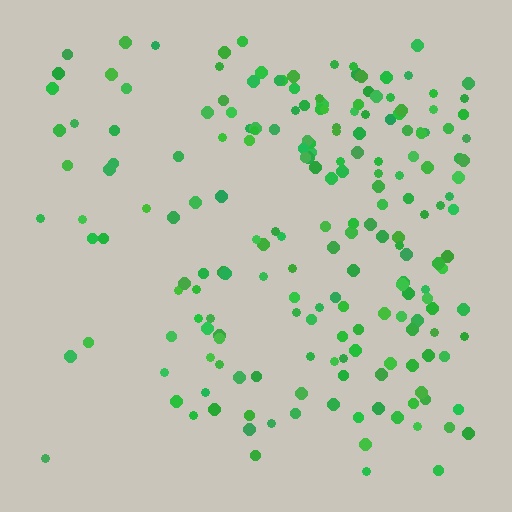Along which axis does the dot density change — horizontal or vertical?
Horizontal.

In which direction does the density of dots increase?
From left to right, with the right side densest.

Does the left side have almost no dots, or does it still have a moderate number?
Still a moderate number, just noticeably fewer than the right.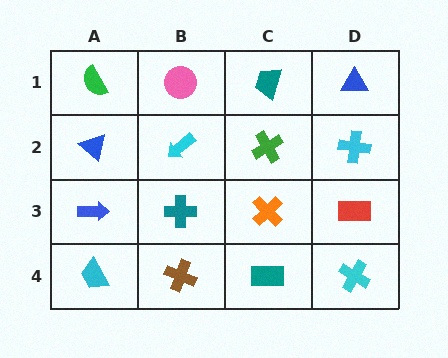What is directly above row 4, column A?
A blue arrow.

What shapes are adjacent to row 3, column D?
A cyan cross (row 2, column D), a cyan cross (row 4, column D), an orange cross (row 3, column C).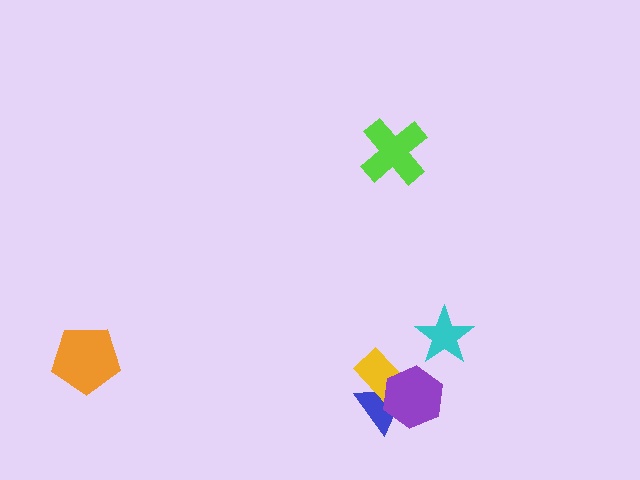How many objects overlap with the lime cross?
0 objects overlap with the lime cross.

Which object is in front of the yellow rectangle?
The purple hexagon is in front of the yellow rectangle.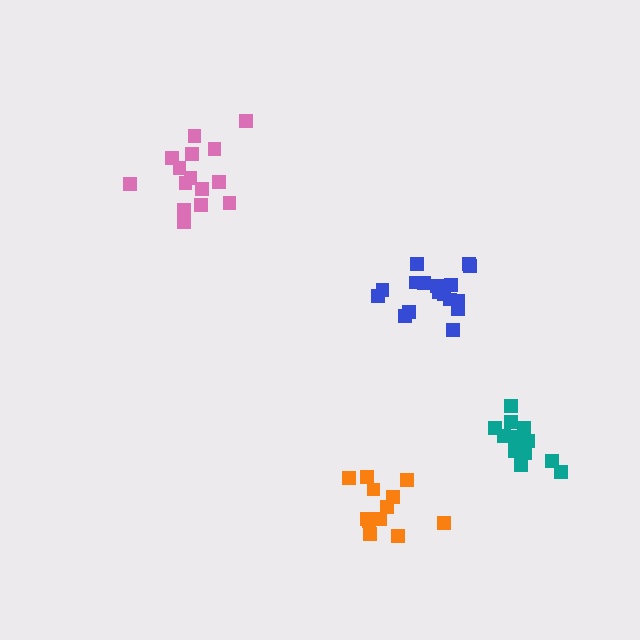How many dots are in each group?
Group 1: 17 dots, Group 2: 15 dots, Group 3: 12 dots, Group 4: 12 dots (56 total).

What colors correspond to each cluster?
The clusters are colored: blue, pink, teal, orange.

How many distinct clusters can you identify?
There are 4 distinct clusters.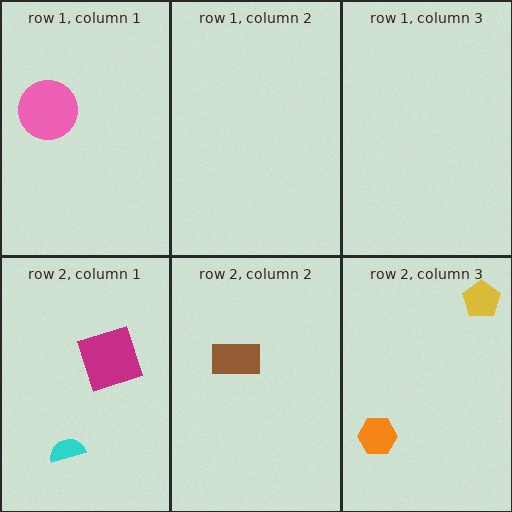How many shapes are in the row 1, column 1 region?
1.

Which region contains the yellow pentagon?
The row 2, column 3 region.